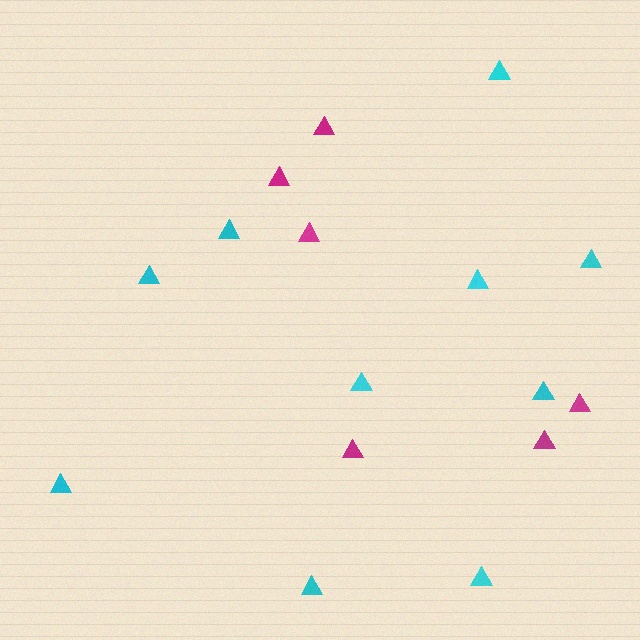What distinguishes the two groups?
There are 2 groups: one group of cyan triangles (10) and one group of magenta triangles (6).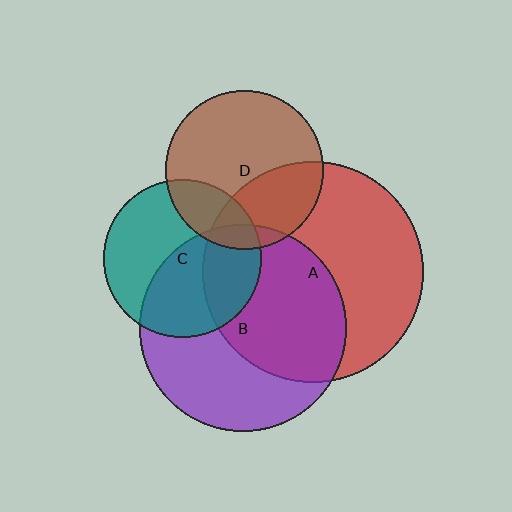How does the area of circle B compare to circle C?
Approximately 1.7 times.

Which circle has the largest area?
Circle A (red).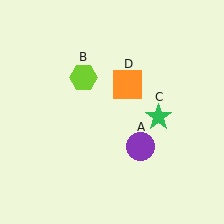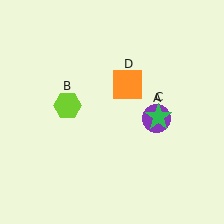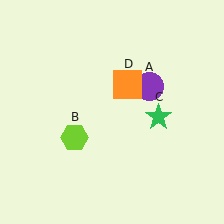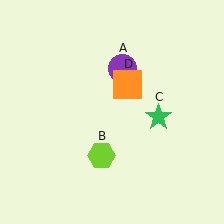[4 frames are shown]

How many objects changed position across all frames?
2 objects changed position: purple circle (object A), lime hexagon (object B).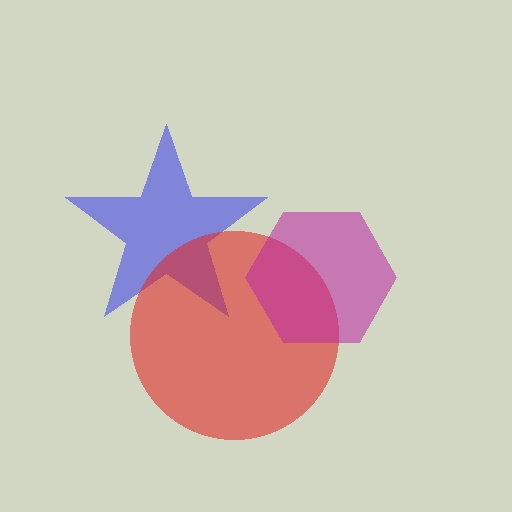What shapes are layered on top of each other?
The layered shapes are: a blue star, a red circle, a magenta hexagon.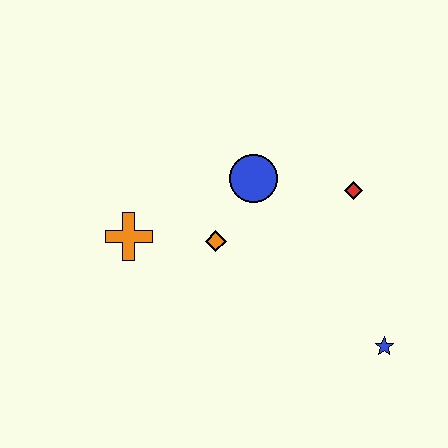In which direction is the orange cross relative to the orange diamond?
The orange cross is to the left of the orange diamond.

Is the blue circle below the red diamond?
No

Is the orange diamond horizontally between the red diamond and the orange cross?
Yes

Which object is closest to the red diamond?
The blue circle is closest to the red diamond.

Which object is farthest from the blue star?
The orange cross is farthest from the blue star.